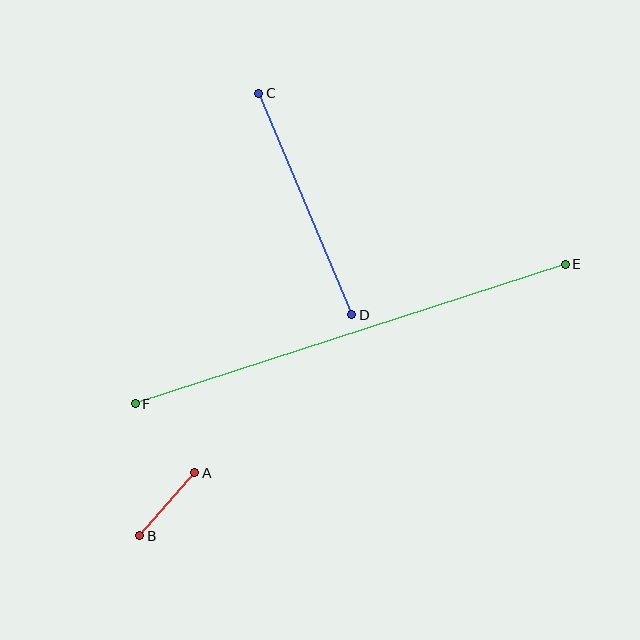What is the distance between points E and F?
The distance is approximately 452 pixels.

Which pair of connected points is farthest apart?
Points E and F are farthest apart.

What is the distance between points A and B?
The distance is approximately 84 pixels.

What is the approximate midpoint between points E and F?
The midpoint is at approximately (350, 334) pixels.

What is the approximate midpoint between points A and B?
The midpoint is at approximately (167, 504) pixels.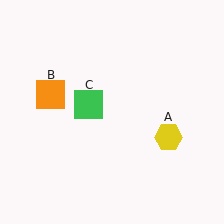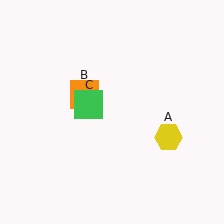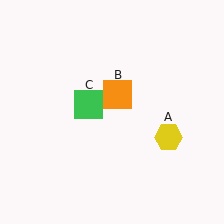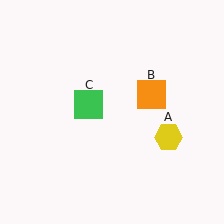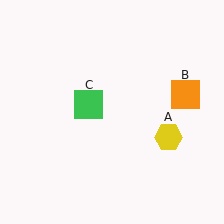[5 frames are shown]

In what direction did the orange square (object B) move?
The orange square (object B) moved right.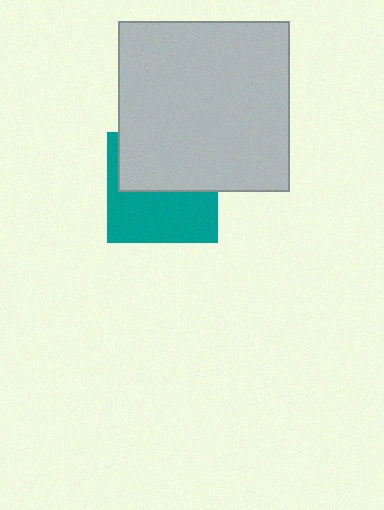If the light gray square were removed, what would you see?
You would see the complete teal square.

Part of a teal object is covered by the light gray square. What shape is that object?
It is a square.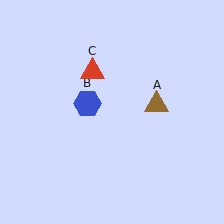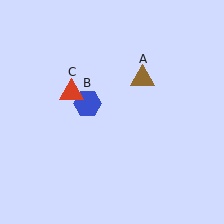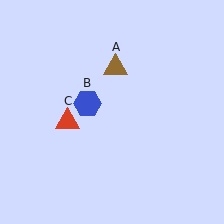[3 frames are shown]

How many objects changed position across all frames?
2 objects changed position: brown triangle (object A), red triangle (object C).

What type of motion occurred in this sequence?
The brown triangle (object A), red triangle (object C) rotated counterclockwise around the center of the scene.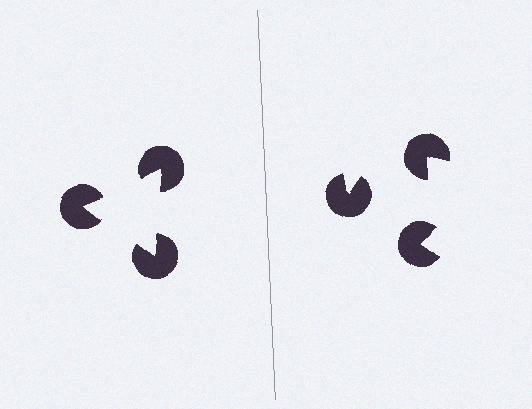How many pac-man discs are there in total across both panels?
6 — 3 on each side.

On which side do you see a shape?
An illusory triangle appears on the left side. On the right side the wedge cuts are rotated, so no coherent shape forms.